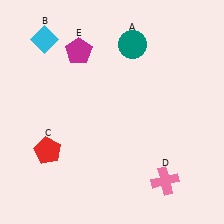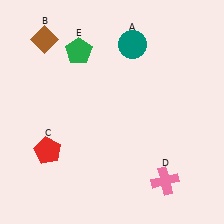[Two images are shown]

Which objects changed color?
B changed from cyan to brown. E changed from magenta to green.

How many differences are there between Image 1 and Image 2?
There are 2 differences between the two images.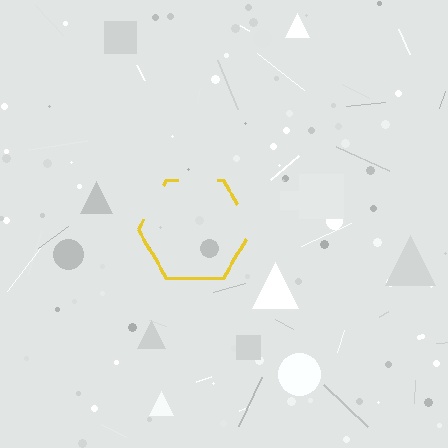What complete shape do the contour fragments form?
The contour fragments form a hexagon.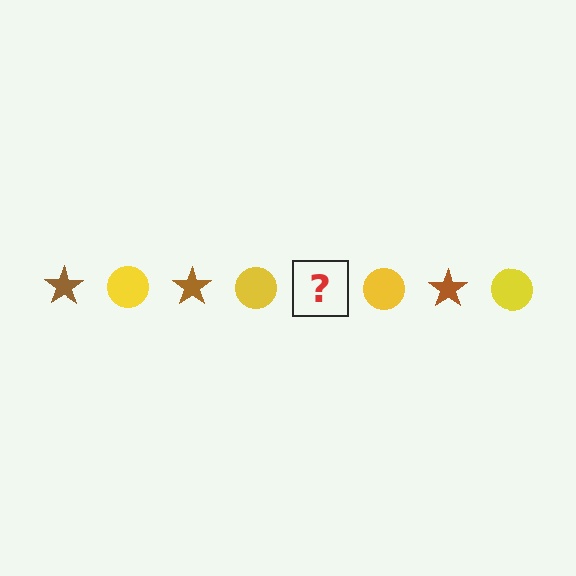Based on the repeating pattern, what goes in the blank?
The blank should be a brown star.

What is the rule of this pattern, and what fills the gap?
The rule is that the pattern alternates between brown star and yellow circle. The gap should be filled with a brown star.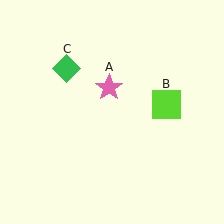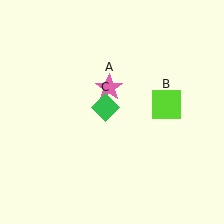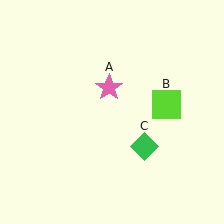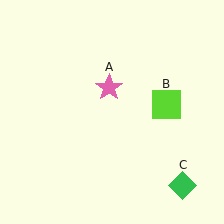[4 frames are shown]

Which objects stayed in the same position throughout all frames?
Pink star (object A) and lime square (object B) remained stationary.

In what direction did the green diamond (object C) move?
The green diamond (object C) moved down and to the right.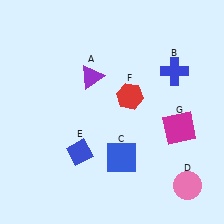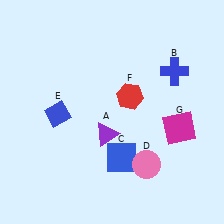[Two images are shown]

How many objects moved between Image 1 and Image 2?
3 objects moved between the two images.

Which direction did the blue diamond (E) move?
The blue diamond (E) moved up.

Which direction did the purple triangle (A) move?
The purple triangle (A) moved down.